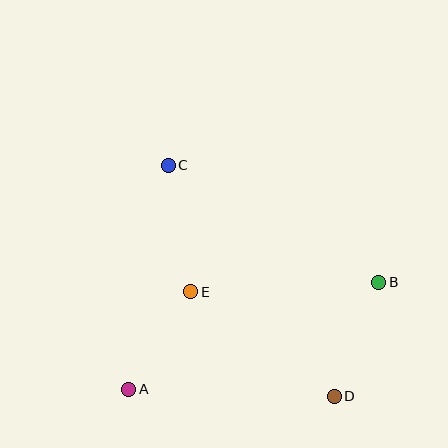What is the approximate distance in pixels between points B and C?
The distance between B and C is approximately 241 pixels.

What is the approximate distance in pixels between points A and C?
The distance between A and C is approximately 228 pixels.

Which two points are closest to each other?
Points A and E are closest to each other.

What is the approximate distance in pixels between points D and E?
The distance between D and E is approximately 177 pixels.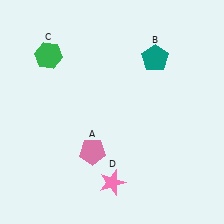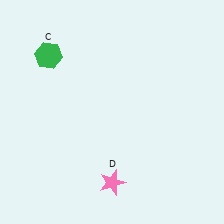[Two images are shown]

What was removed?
The teal pentagon (B), the pink pentagon (A) were removed in Image 2.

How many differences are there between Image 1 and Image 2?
There are 2 differences between the two images.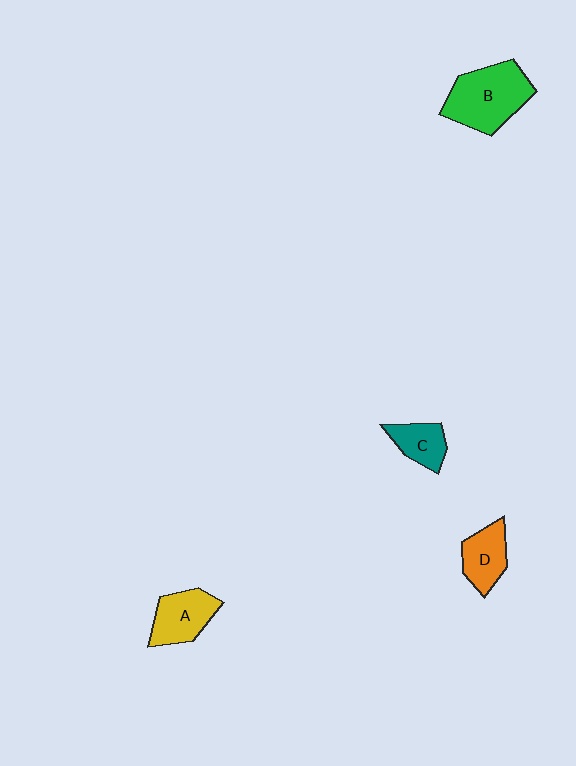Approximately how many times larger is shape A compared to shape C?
Approximately 1.4 times.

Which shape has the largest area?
Shape B (green).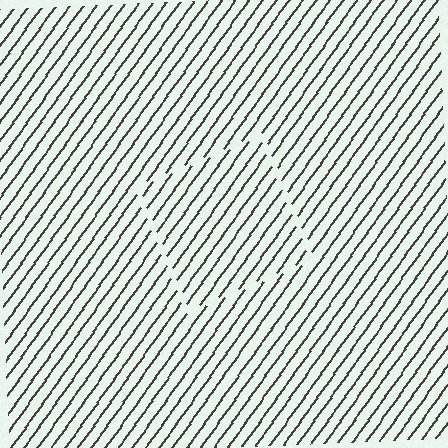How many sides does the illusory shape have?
4 sides — the line-ends trace a square.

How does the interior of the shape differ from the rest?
The interior of the shape contains the same grating, shifted by half a period — the contour is defined by the phase discontinuity where line-ends from the inner and outer gratings abut.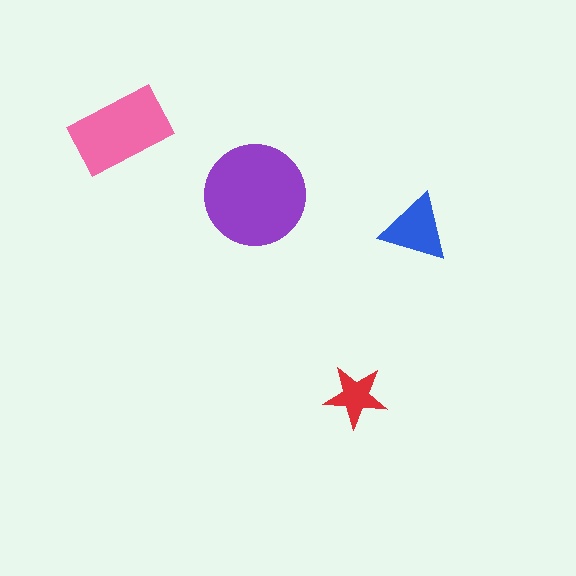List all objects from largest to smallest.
The purple circle, the pink rectangle, the blue triangle, the red star.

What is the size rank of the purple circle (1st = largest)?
1st.